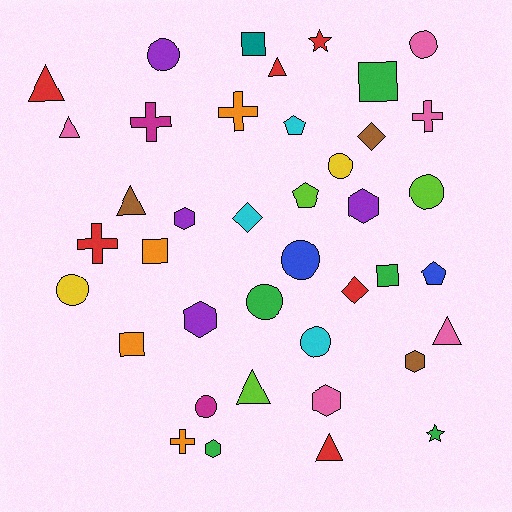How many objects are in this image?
There are 40 objects.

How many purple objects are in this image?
There are 4 purple objects.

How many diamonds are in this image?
There are 3 diamonds.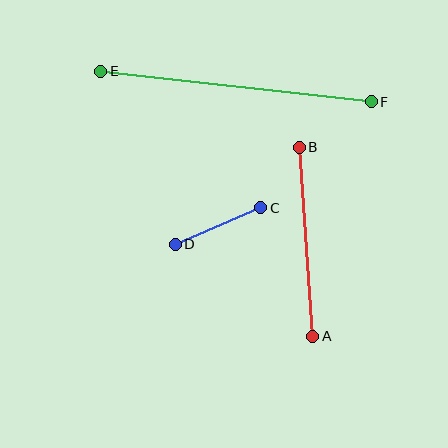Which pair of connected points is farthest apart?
Points E and F are farthest apart.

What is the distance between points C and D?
The distance is approximately 93 pixels.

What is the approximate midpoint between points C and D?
The midpoint is at approximately (218, 226) pixels.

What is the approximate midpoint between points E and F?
The midpoint is at approximately (236, 87) pixels.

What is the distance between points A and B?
The distance is approximately 189 pixels.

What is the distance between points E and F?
The distance is approximately 272 pixels.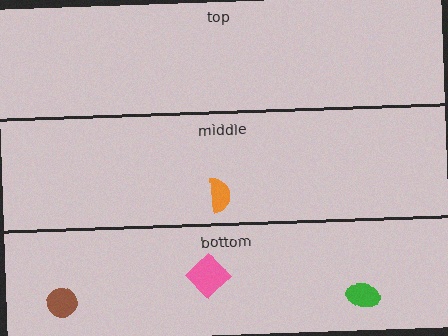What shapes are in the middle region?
The orange semicircle.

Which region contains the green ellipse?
The bottom region.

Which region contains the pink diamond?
The bottom region.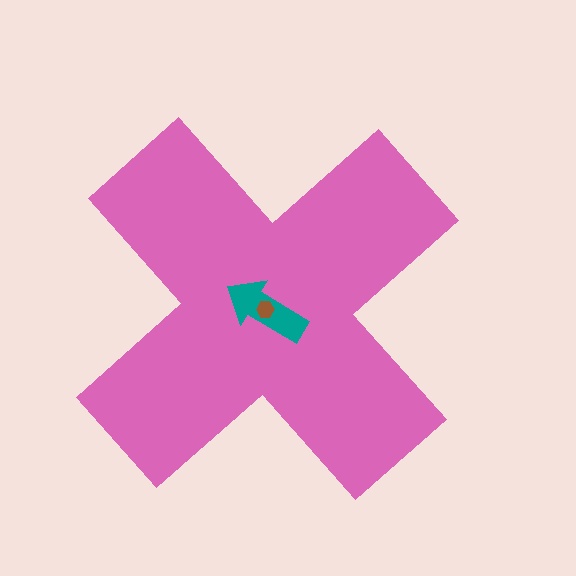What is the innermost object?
The brown hexagon.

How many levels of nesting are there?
3.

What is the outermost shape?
The pink cross.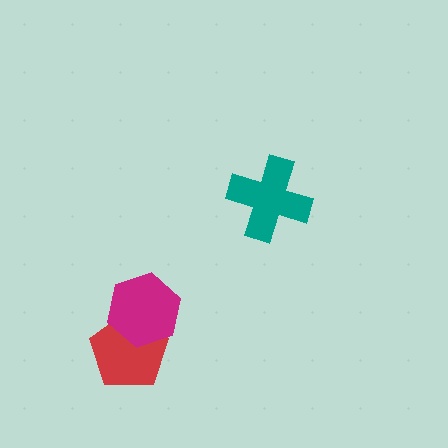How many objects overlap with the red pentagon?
1 object overlaps with the red pentagon.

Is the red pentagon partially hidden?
Yes, it is partially covered by another shape.